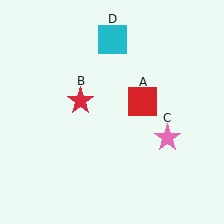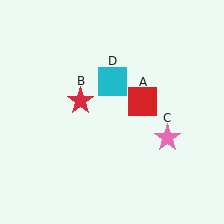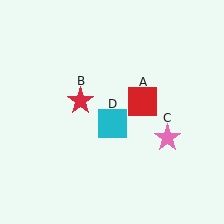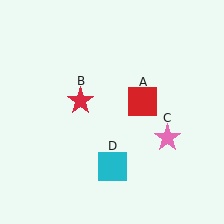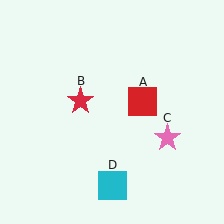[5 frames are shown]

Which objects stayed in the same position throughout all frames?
Red square (object A) and red star (object B) and pink star (object C) remained stationary.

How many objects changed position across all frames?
1 object changed position: cyan square (object D).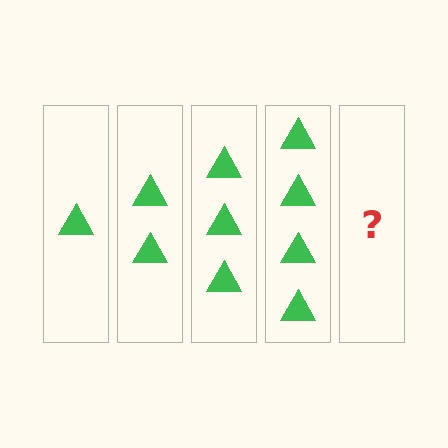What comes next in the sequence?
The next element should be 5 triangles.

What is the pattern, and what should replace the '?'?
The pattern is that each step adds one more triangle. The '?' should be 5 triangles.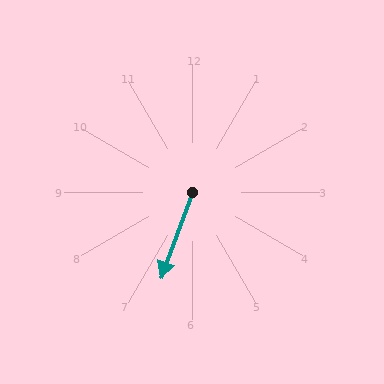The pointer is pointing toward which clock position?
Roughly 7 o'clock.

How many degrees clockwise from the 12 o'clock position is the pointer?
Approximately 200 degrees.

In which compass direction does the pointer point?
South.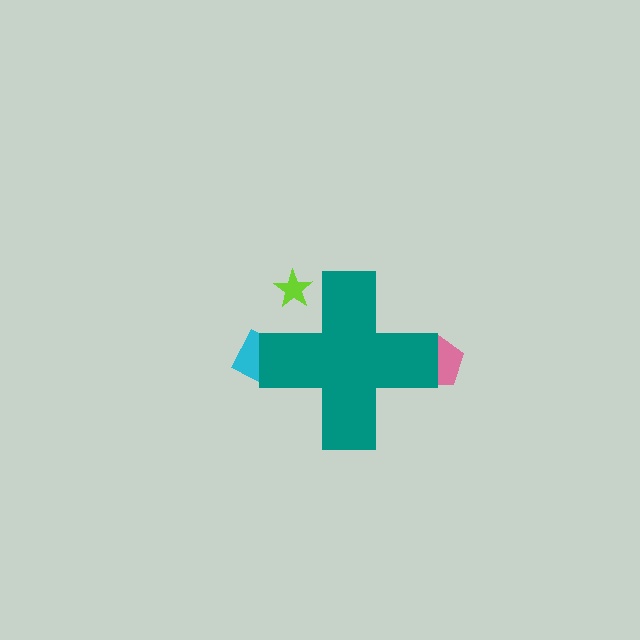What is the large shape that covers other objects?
A teal cross.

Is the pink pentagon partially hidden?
Yes, the pink pentagon is partially hidden behind the teal cross.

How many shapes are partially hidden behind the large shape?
3 shapes are partially hidden.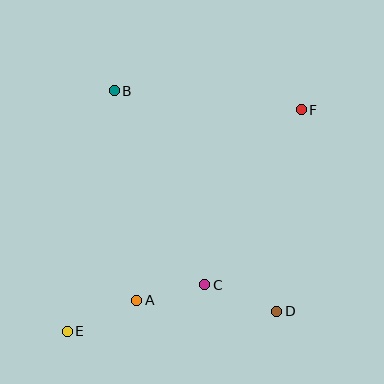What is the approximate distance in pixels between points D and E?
The distance between D and E is approximately 210 pixels.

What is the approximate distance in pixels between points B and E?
The distance between B and E is approximately 245 pixels.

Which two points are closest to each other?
Points A and C are closest to each other.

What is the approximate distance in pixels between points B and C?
The distance between B and C is approximately 214 pixels.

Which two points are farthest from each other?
Points E and F are farthest from each other.